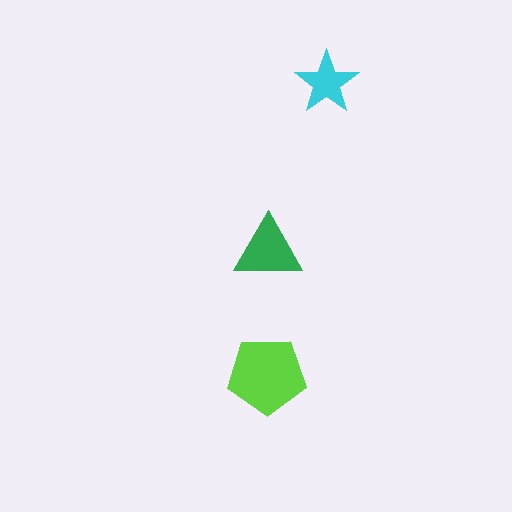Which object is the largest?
The lime pentagon.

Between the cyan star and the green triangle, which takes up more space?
The green triangle.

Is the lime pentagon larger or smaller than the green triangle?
Larger.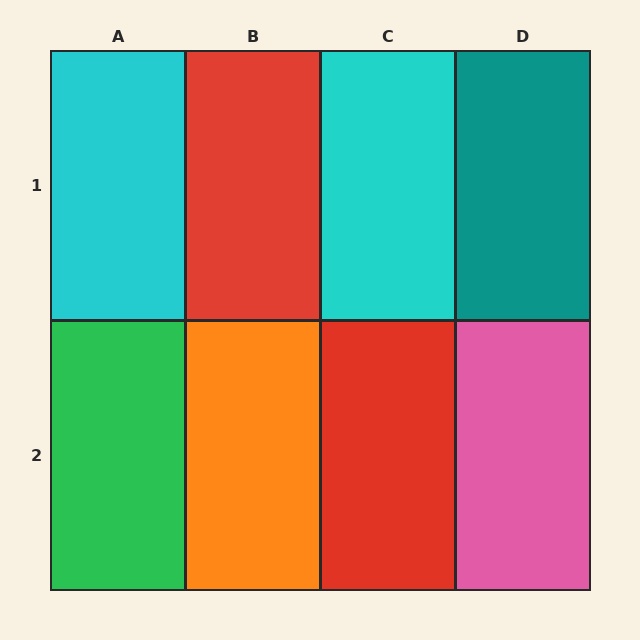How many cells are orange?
1 cell is orange.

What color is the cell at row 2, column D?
Pink.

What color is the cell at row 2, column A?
Green.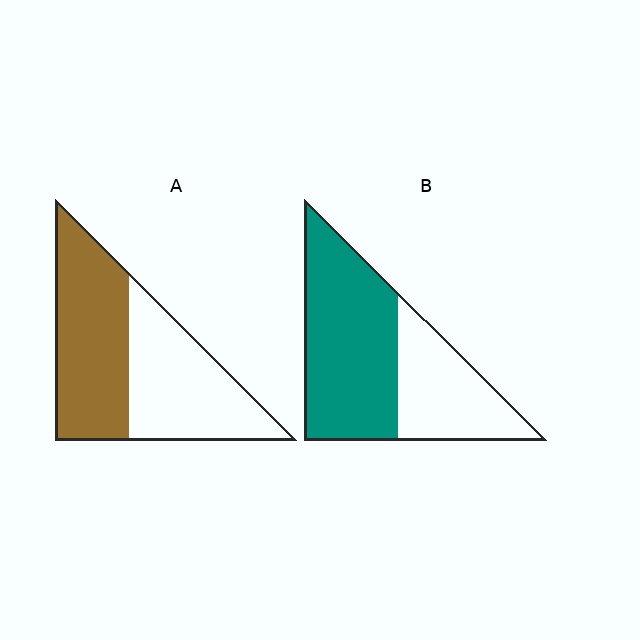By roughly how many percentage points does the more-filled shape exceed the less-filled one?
By roughly 10 percentage points (B over A).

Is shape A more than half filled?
Roughly half.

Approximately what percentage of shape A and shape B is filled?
A is approximately 50% and B is approximately 60%.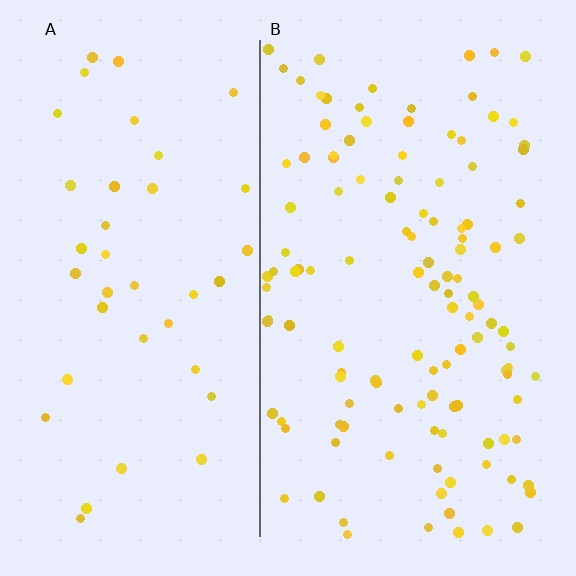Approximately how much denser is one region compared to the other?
Approximately 3.1× — region B over region A.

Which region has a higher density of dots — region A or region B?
B (the right).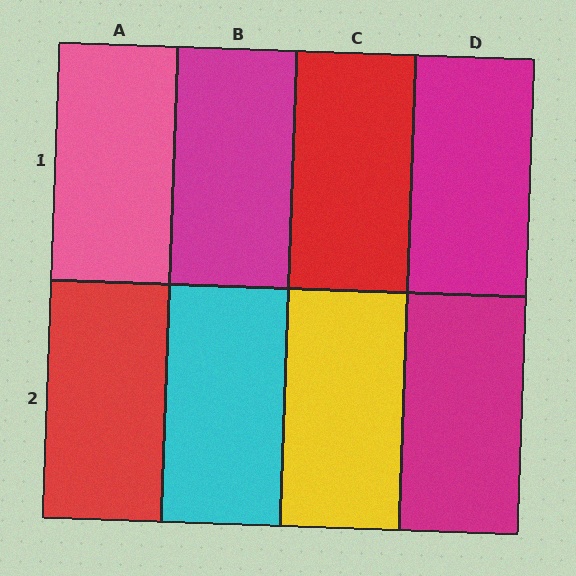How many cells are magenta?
3 cells are magenta.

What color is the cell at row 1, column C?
Red.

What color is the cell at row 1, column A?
Pink.